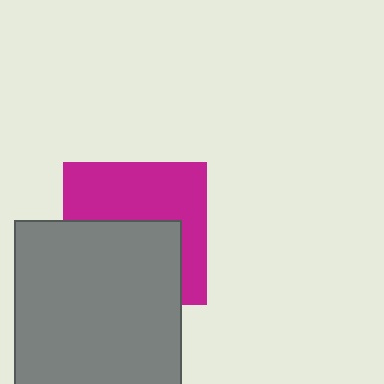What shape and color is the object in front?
The object in front is a gray square.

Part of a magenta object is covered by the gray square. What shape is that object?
It is a square.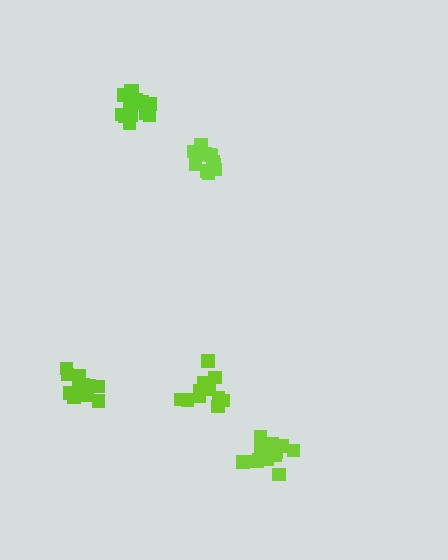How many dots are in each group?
Group 1: 15 dots, Group 2: 14 dots, Group 3: 15 dots, Group 4: 11 dots, Group 5: 14 dots (69 total).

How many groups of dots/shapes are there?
There are 5 groups.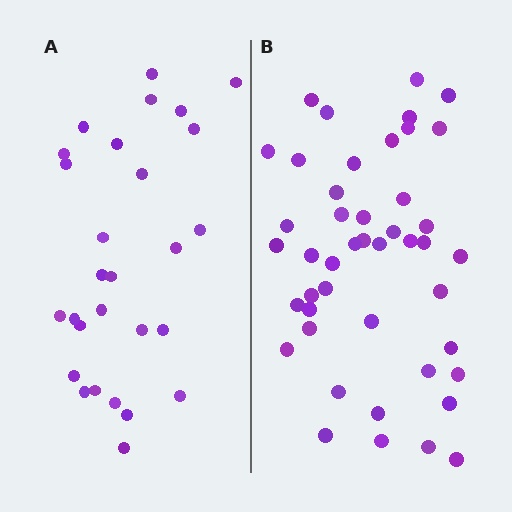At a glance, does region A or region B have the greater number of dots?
Region B (the right region) has more dots.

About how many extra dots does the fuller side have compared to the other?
Region B has approximately 15 more dots than region A.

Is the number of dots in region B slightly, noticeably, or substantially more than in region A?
Region B has substantially more. The ratio is roughly 1.6 to 1.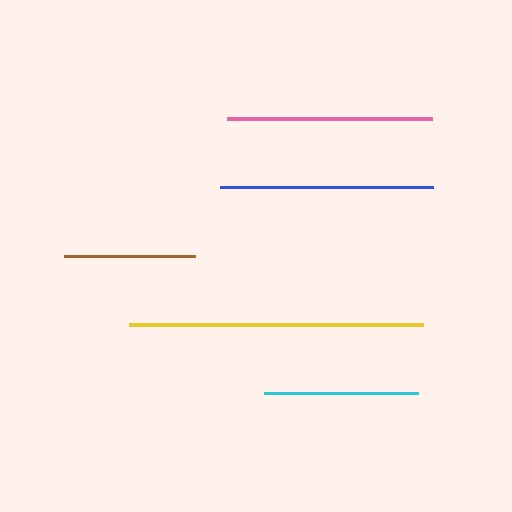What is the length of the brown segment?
The brown segment is approximately 131 pixels long.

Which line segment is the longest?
The yellow line is the longest at approximately 294 pixels.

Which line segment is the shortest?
The brown line is the shortest at approximately 131 pixels.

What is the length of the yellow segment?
The yellow segment is approximately 294 pixels long.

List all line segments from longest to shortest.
From longest to shortest: yellow, blue, pink, cyan, brown.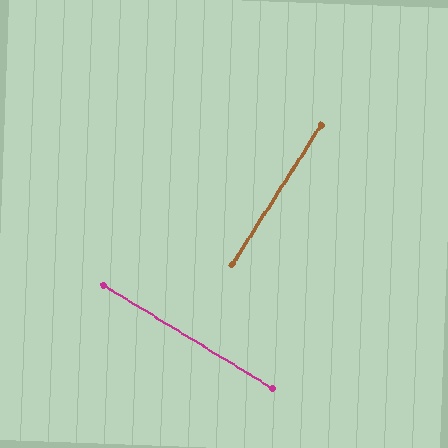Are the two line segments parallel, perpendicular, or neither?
Perpendicular — they meet at approximately 89°.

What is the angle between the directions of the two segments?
Approximately 89 degrees.